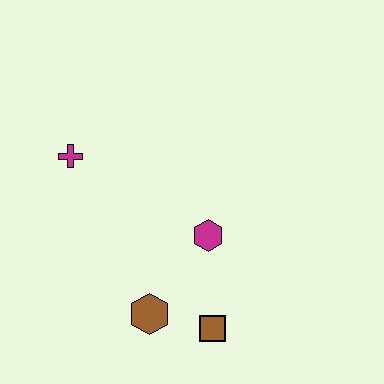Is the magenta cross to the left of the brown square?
Yes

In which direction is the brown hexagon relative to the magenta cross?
The brown hexagon is below the magenta cross.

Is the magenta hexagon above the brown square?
Yes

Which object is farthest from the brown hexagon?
The magenta cross is farthest from the brown hexagon.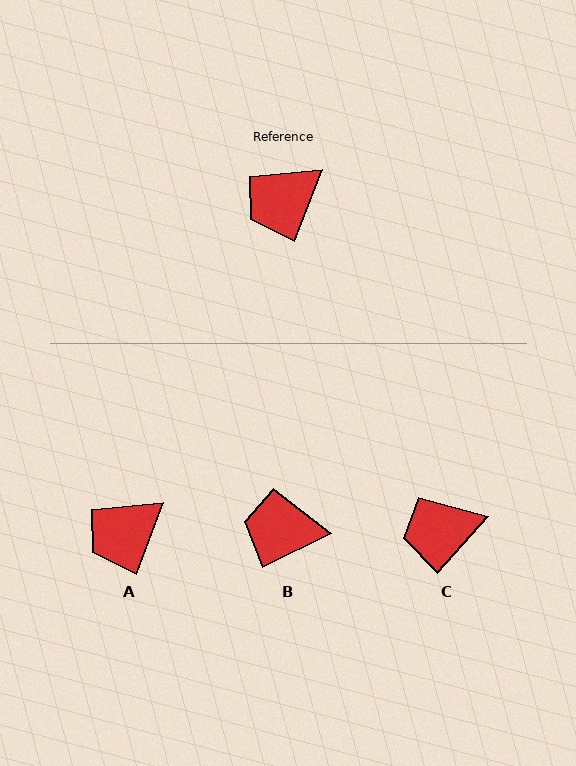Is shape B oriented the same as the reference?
No, it is off by about 43 degrees.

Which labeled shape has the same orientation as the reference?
A.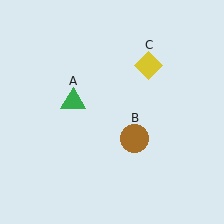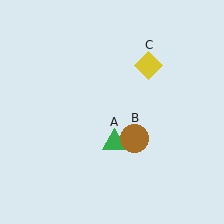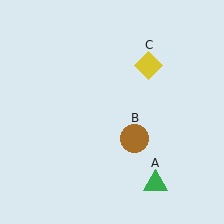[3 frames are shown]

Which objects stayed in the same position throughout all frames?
Brown circle (object B) and yellow diamond (object C) remained stationary.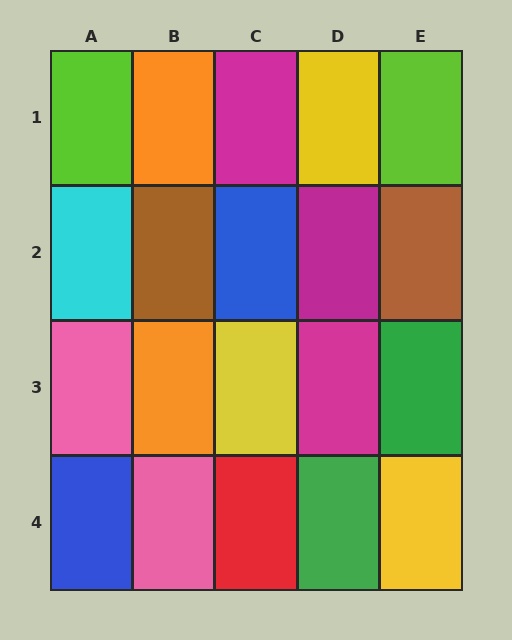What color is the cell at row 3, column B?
Orange.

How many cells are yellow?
3 cells are yellow.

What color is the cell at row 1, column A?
Lime.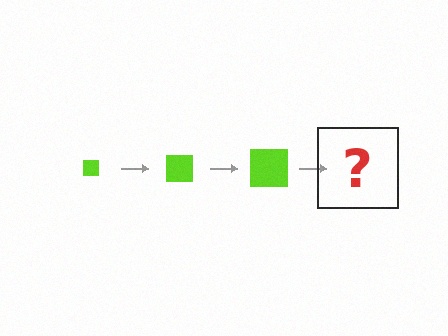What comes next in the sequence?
The next element should be a lime square, larger than the previous one.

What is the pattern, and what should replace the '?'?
The pattern is that the square gets progressively larger each step. The '?' should be a lime square, larger than the previous one.